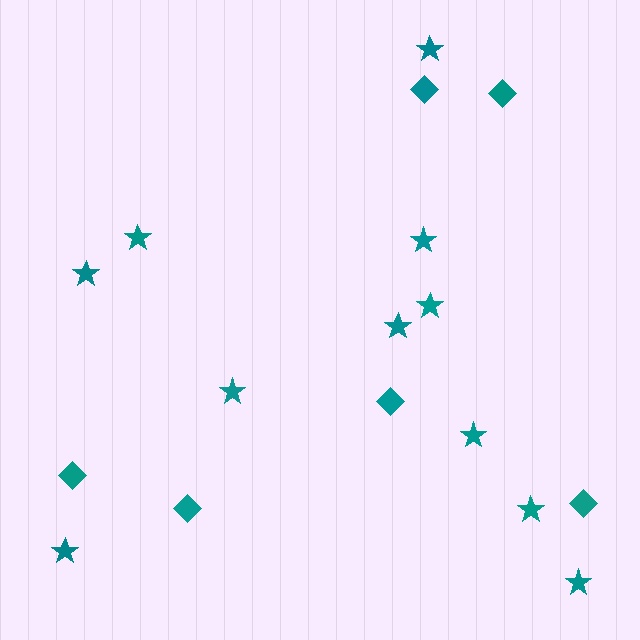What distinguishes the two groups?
There are 2 groups: one group of diamonds (6) and one group of stars (11).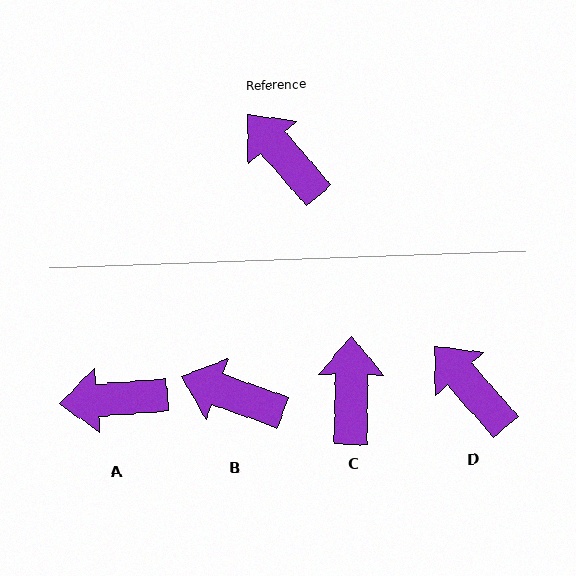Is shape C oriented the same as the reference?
No, it is off by about 42 degrees.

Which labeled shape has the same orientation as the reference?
D.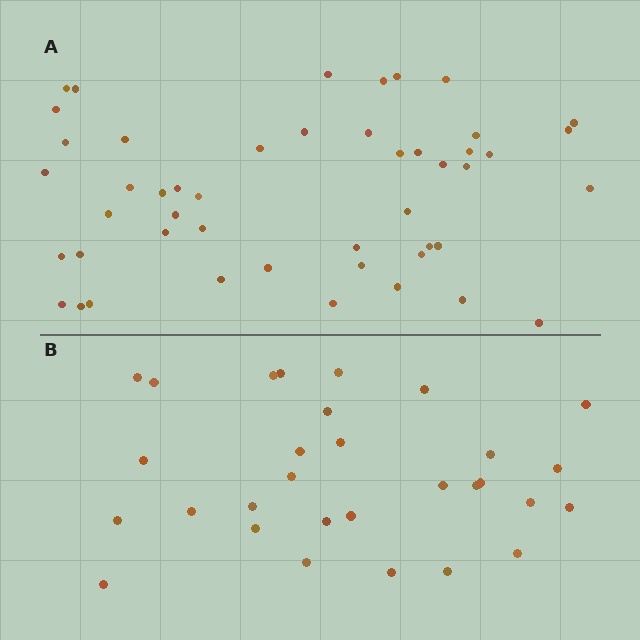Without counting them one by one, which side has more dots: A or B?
Region A (the top region) has more dots.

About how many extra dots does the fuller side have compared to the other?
Region A has approximately 20 more dots than region B.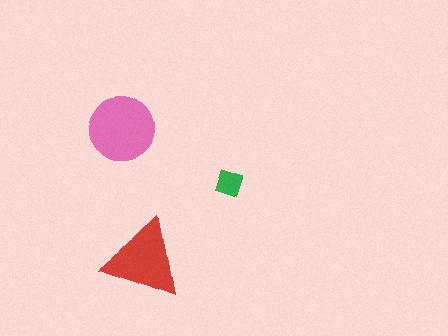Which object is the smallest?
The green diamond.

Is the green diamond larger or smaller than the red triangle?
Smaller.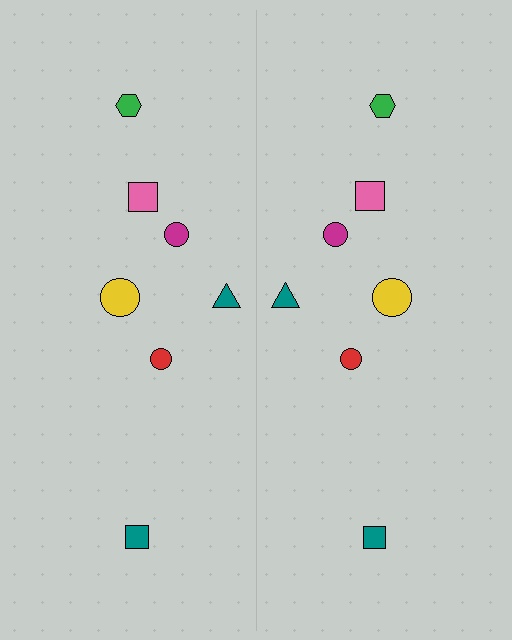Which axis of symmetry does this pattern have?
The pattern has a vertical axis of symmetry running through the center of the image.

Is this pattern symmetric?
Yes, this pattern has bilateral (reflection) symmetry.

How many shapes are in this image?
There are 14 shapes in this image.